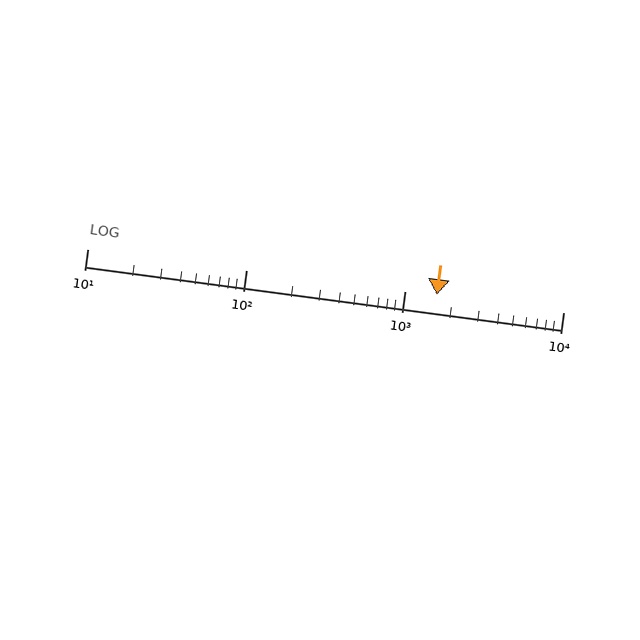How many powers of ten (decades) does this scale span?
The scale spans 3 decades, from 10 to 10000.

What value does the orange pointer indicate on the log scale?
The pointer indicates approximately 1600.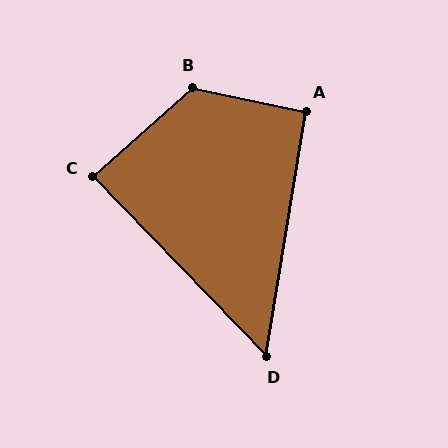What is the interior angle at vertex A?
Approximately 92 degrees (approximately right).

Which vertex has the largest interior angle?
B, at approximately 127 degrees.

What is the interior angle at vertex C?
Approximately 88 degrees (approximately right).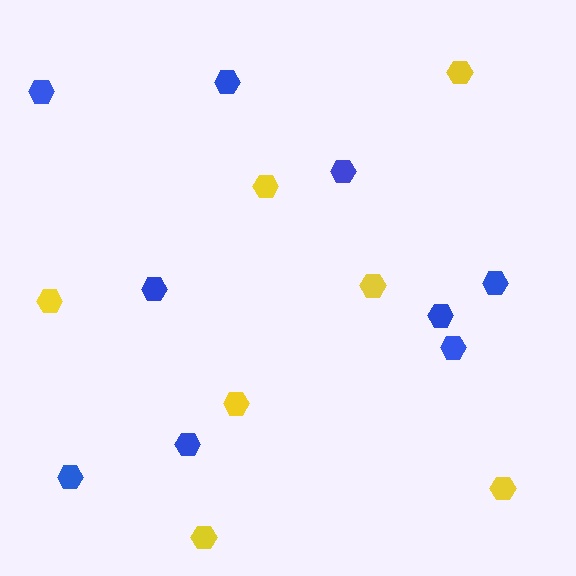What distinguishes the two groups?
There are 2 groups: one group of yellow hexagons (7) and one group of blue hexagons (9).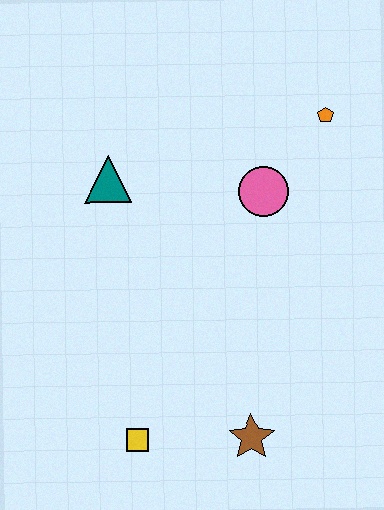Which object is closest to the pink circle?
The orange pentagon is closest to the pink circle.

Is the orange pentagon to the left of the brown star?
No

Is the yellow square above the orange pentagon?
No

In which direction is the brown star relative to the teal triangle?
The brown star is below the teal triangle.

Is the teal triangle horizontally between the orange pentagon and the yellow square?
No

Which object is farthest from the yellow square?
The orange pentagon is farthest from the yellow square.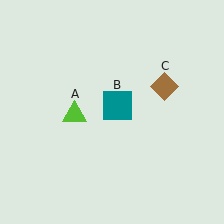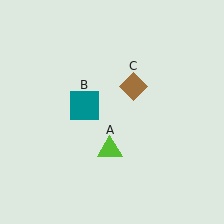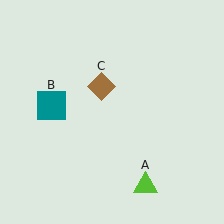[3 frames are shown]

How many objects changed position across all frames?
3 objects changed position: lime triangle (object A), teal square (object B), brown diamond (object C).